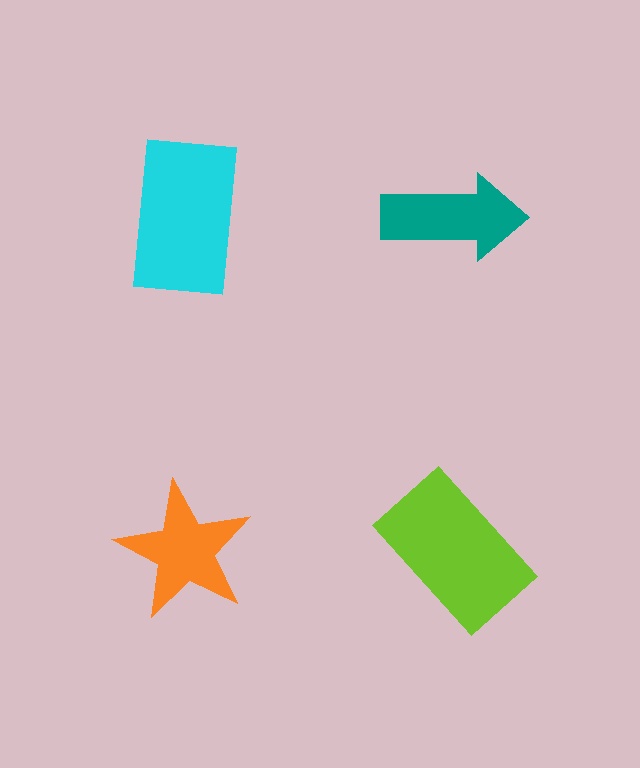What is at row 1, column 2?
A teal arrow.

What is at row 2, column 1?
An orange star.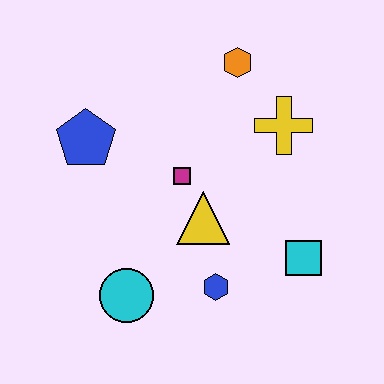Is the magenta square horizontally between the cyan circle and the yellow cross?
Yes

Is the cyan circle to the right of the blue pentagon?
Yes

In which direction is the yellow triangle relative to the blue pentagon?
The yellow triangle is to the right of the blue pentagon.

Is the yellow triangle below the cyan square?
No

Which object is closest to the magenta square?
The yellow triangle is closest to the magenta square.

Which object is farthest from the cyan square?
The blue pentagon is farthest from the cyan square.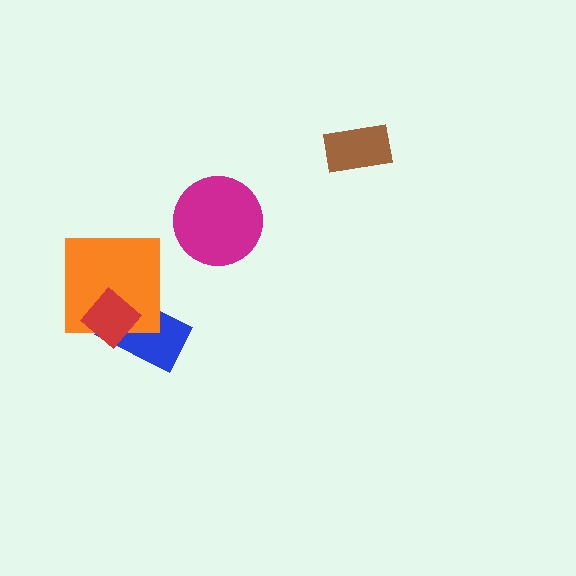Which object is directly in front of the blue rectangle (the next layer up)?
The orange square is directly in front of the blue rectangle.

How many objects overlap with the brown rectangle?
0 objects overlap with the brown rectangle.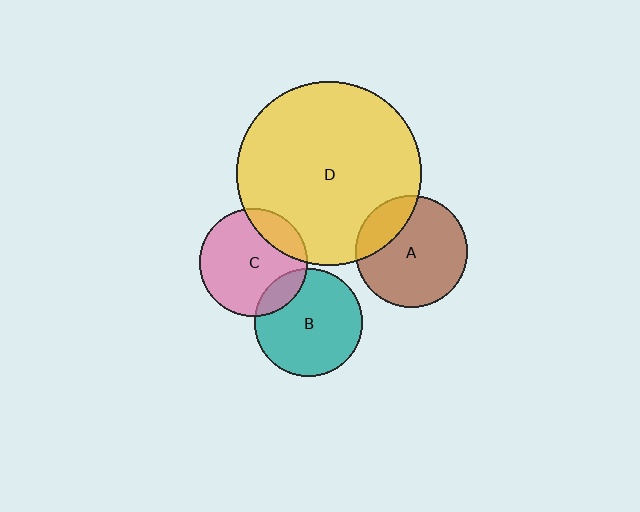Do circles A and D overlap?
Yes.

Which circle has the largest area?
Circle D (yellow).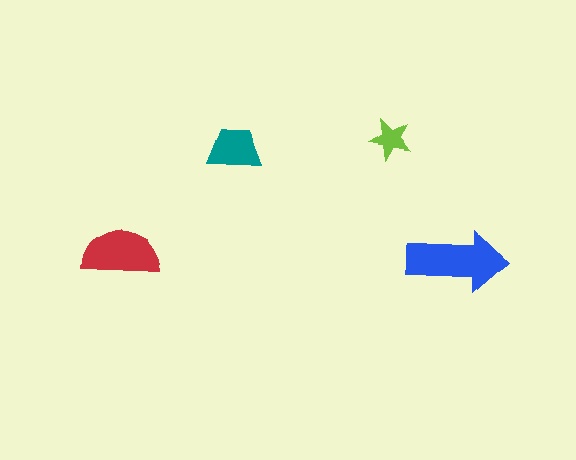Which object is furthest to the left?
The red semicircle is leftmost.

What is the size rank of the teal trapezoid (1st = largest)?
3rd.